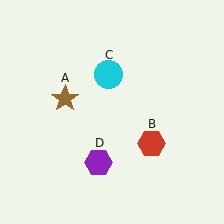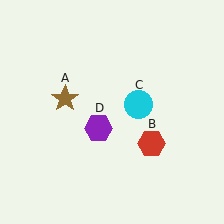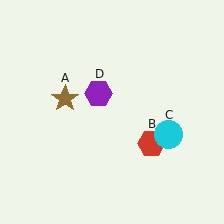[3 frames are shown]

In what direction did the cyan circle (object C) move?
The cyan circle (object C) moved down and to the right.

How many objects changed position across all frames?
2 objects changed position: cyan circle (object C), purple hexagon (object D).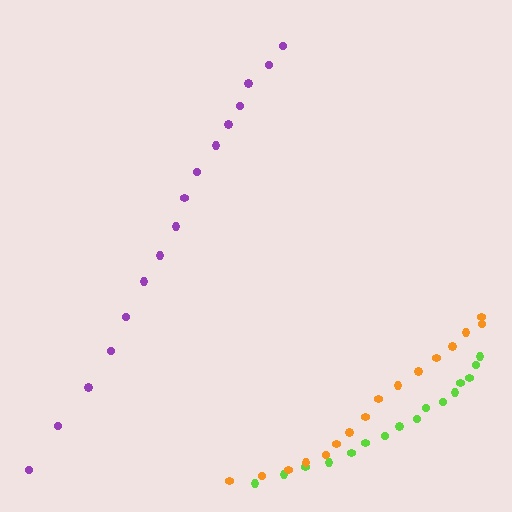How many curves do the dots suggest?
There are 3 distinct paths.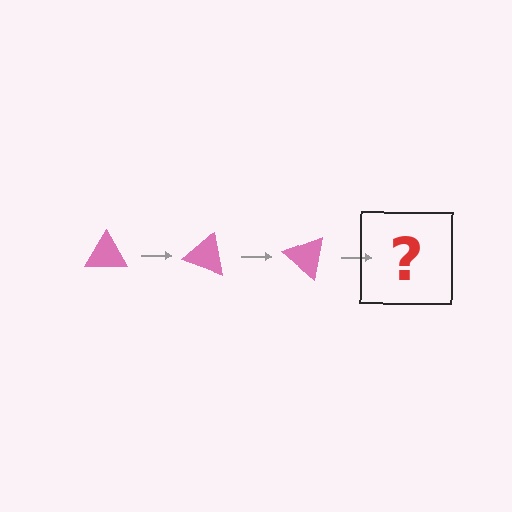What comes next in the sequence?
The next element should be a pink triangle rotated 60 degrees.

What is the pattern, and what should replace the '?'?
The pattern is that the triangle rotates 20 degrees each step. The '?' should be a pink triangle rotated 60 degrees.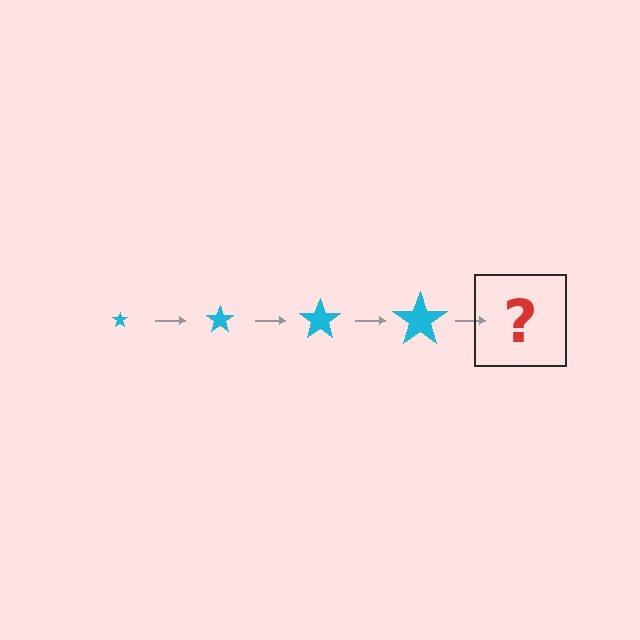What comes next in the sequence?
The next element should be a cyan star, larger than the previous one.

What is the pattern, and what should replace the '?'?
The pattern is that the star gets progressively larger each step. The '?' should be a cyan star, larger than the previous one.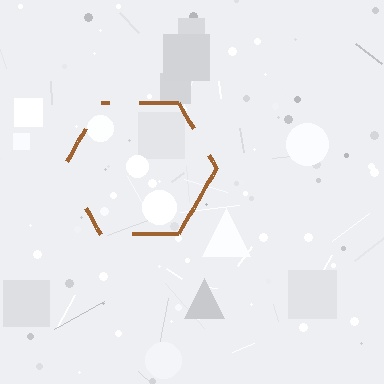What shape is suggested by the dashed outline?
The dashed outline suggests a hexagon.